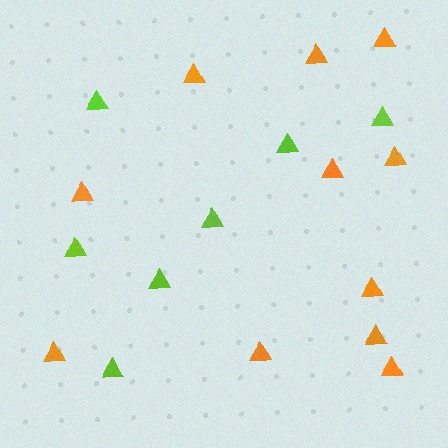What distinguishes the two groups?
There are 2 groups: one group of orange triangles (11) and one group of lime triangles (7).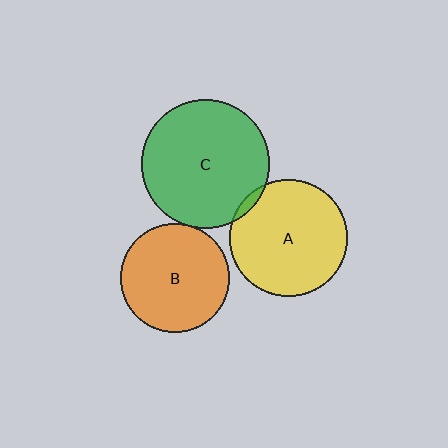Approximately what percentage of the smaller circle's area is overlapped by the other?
Approximately 5%.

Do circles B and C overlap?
Yes.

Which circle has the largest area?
Circle C (green).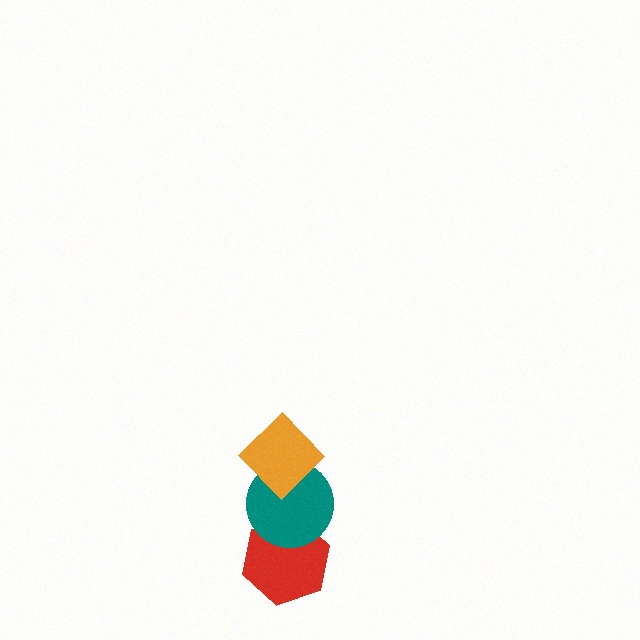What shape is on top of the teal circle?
The orange diamond is on top of the teal circle.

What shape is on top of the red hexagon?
The teal circle is on top of the red hexagon.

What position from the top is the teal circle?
The teal circle is 2nd from the top.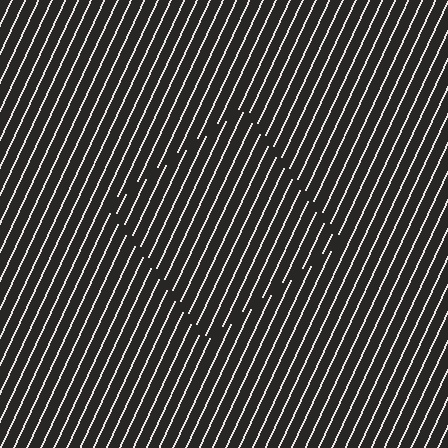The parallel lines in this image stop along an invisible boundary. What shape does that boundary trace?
An illusory square. The interior of the shape contains the same grating, shifted by half a period — the contour is defined by the phase discontinuity where line-ends from the inner and outer gratings abut.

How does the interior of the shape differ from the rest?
The interior of the shape contains the same grating, shifted by half a period — the contour is defined by the phase discontinuity where line-ends from the inner and outer gratings abut.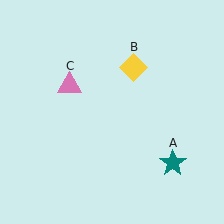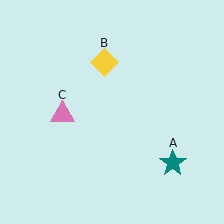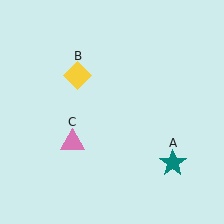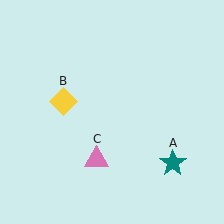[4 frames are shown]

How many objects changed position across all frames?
2 objects changed position: yellow diamond (object B), pink triangle (object C).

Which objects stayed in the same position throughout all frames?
Teal star (object A) remained stationary.